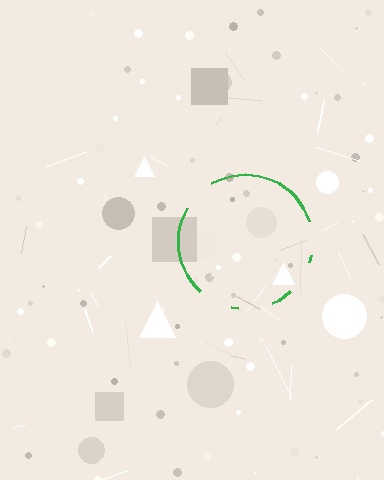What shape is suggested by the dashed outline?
The dashed outline suggests a circle.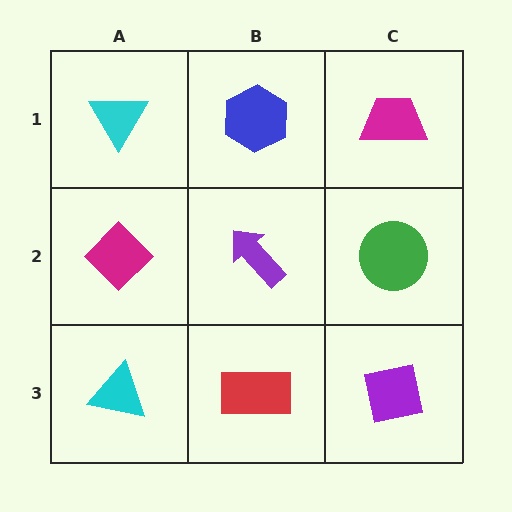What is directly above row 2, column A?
A cyan triangle.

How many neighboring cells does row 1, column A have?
2.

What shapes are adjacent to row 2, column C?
A magenta trapezoid (row 1, column C), a purple square (row 3, column C), a purple arrow (row 2, column B).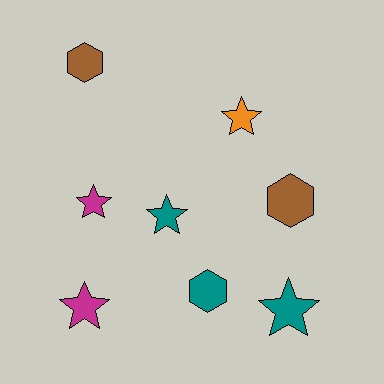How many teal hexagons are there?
There is 1 teal hexagon.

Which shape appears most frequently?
Star, with 5 objects.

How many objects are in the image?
There are 8 objects.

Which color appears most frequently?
Teal, with 3 objects.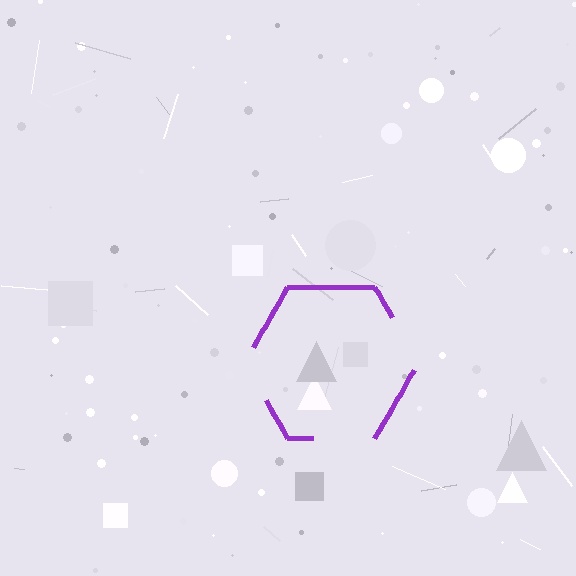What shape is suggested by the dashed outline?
The dashed outline suggests a hexagon.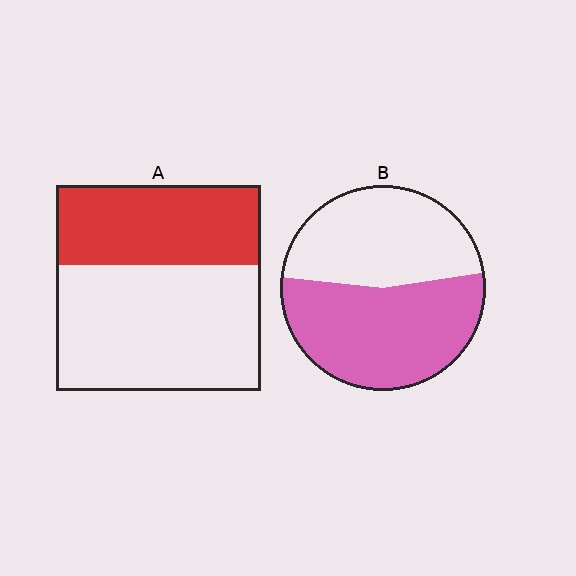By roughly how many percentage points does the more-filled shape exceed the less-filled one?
By roughly 15 percentage points (B over A).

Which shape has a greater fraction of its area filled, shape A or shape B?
Shape B.